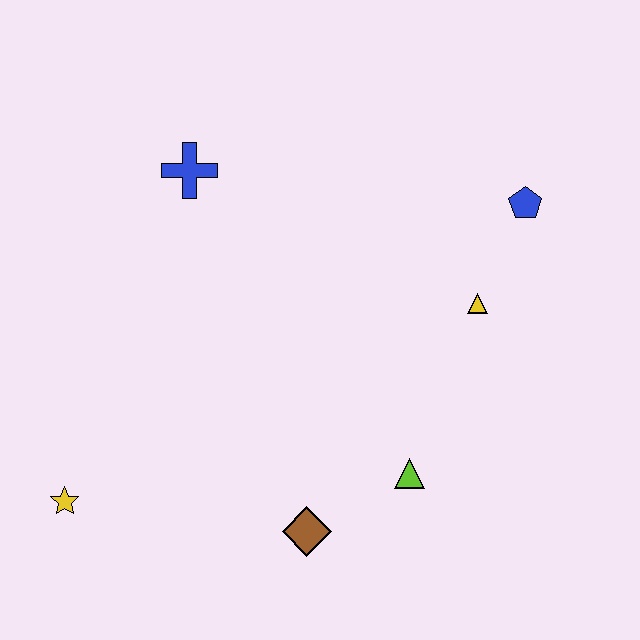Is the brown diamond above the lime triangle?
No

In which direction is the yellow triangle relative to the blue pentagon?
The yellow triangle is below the blue pentagon.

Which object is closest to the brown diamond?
The lime triangle is closest to the brown diamond.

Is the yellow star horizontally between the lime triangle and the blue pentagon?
No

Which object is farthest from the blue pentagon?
The yellow star is farthest from the blue pentagon.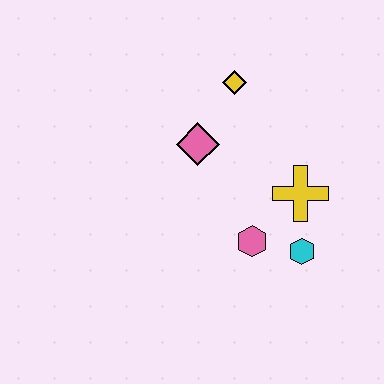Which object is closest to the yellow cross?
The cyan hexagon is closest to the yellow cross.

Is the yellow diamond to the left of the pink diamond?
No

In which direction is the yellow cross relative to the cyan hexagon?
The yellow cross is above the cyan hexagon.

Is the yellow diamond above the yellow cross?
Yes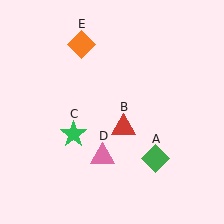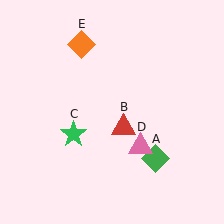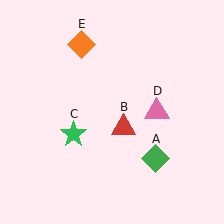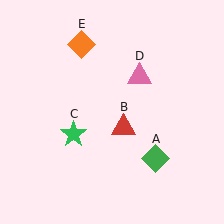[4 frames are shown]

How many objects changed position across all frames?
1 object changed position: pink triangle (object D).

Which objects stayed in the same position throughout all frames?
Green diamond (object A) and red triangle (object B) and green star (object C) and orange diamond (object E) remained stationary.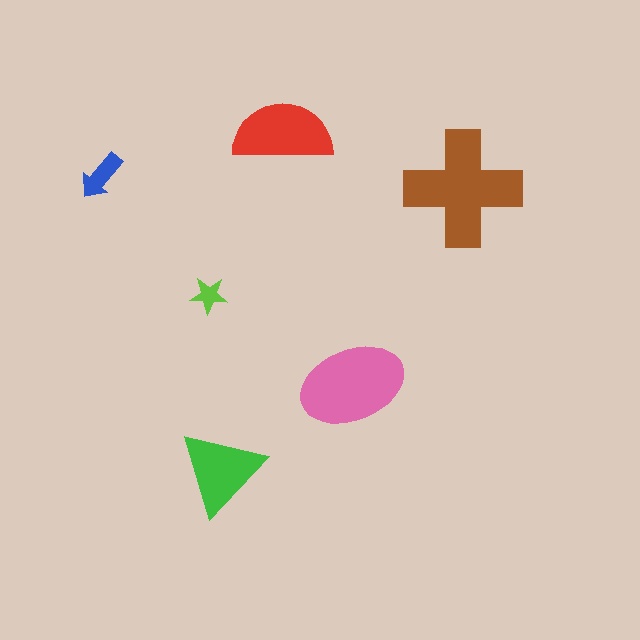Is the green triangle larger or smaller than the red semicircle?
Smaller.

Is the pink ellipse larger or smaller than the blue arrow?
Larger.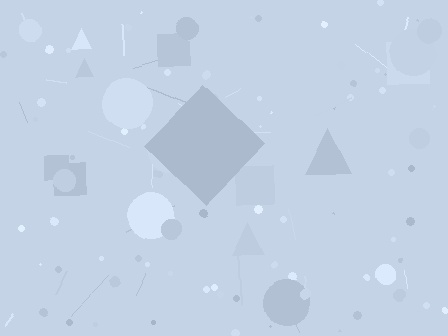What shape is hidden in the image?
A diamond is hidden in the image.